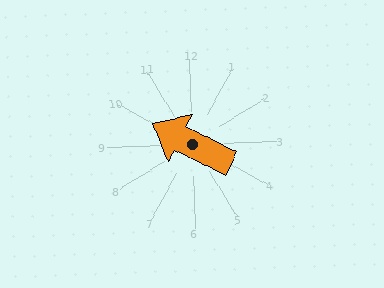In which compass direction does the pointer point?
Northwest.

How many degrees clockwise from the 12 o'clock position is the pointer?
Approximately 299 degrees.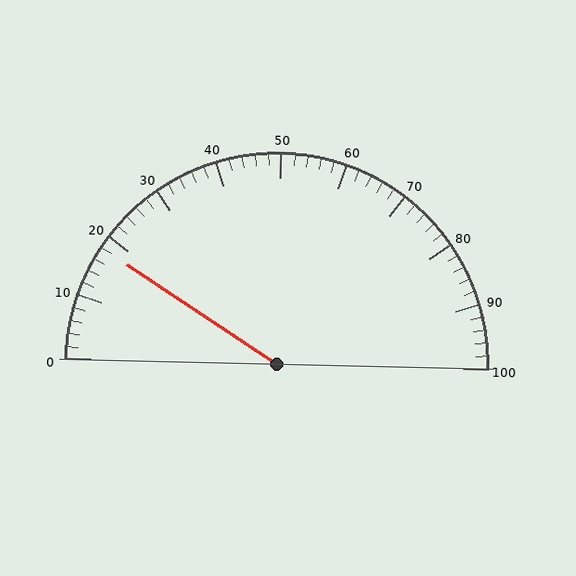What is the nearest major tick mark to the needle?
The nearest major tick mark is 20.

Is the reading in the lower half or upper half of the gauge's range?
The reading is in the lower half of the range (0 to 100).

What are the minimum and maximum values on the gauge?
The gauge ranges from 0 to 100.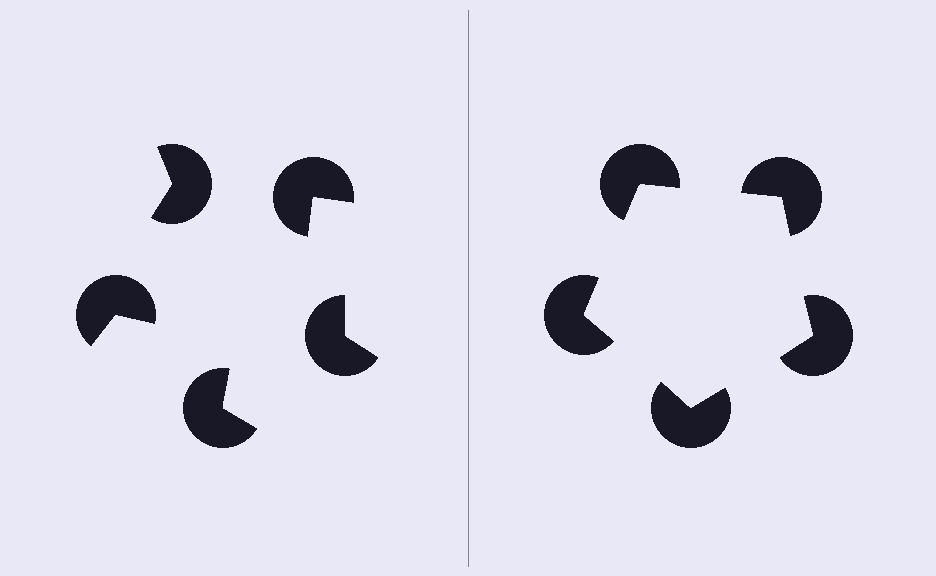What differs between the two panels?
The pac-man discs are positioned identically on both sides; only the wedge orientations differ. On the right they align to a pentagon; on the left they are misaligned.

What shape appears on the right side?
An illusory pentagon.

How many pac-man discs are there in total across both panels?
10 — 5 on each side.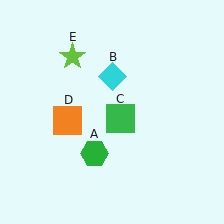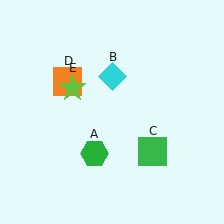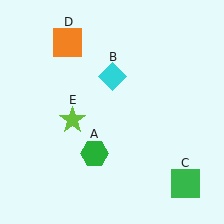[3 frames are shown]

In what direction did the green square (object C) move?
The green square (object C) moved down and to the right.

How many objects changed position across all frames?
3 objects changed position: green square (object C), orange square (object D), lime star (object E).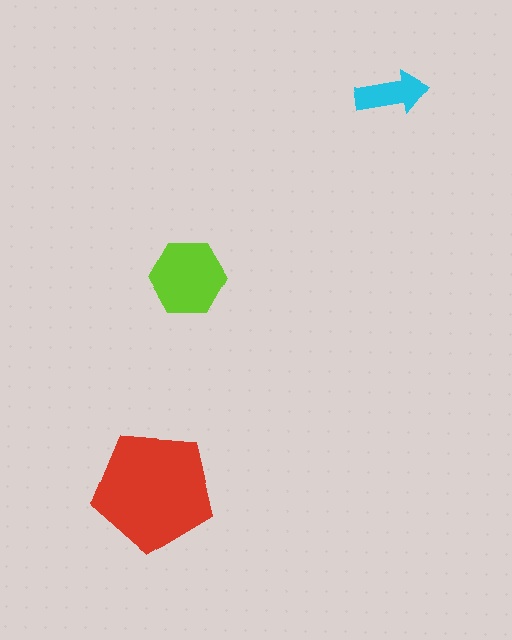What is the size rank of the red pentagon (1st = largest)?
1st.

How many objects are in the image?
There are 3 objects in the image.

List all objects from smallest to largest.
The cyan arrow, the lime hexagon, the red pentagon.